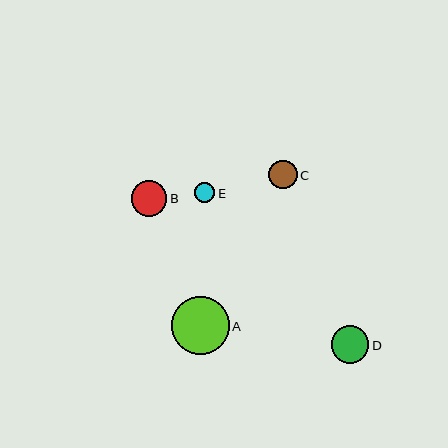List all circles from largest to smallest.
From largest to smallest: A, D, B, C, E.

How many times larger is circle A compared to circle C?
Circle A is approximately 2.0 times the size of circle C.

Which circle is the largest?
Circle A is the largest with a size of approximately 58 pixels.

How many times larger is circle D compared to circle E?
Circle D is approximately 1.8 times the size of circle E.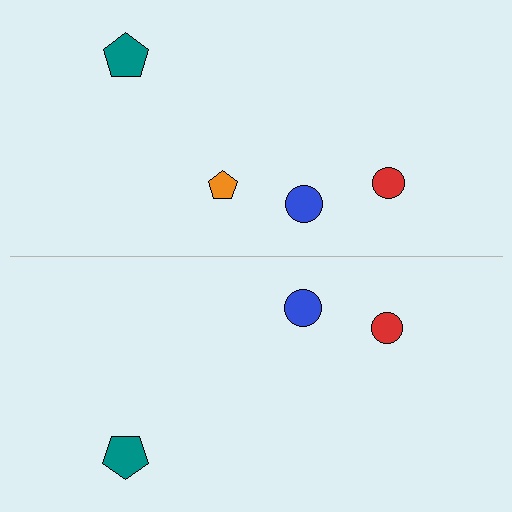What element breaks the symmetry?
A orange pentagon is missing from the bottom side.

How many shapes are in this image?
There are 7 shapes in this image.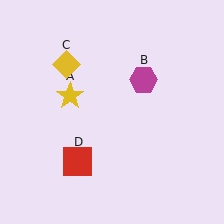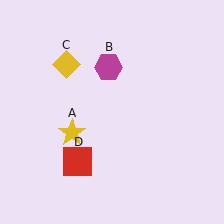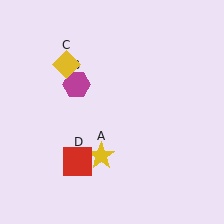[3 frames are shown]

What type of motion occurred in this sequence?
The yellow star (object A), magenta hexagon (object B) rotated counterclockwise around the center of the scene.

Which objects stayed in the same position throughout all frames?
Yellow diamond (object C) and red square (object D) remained stationary.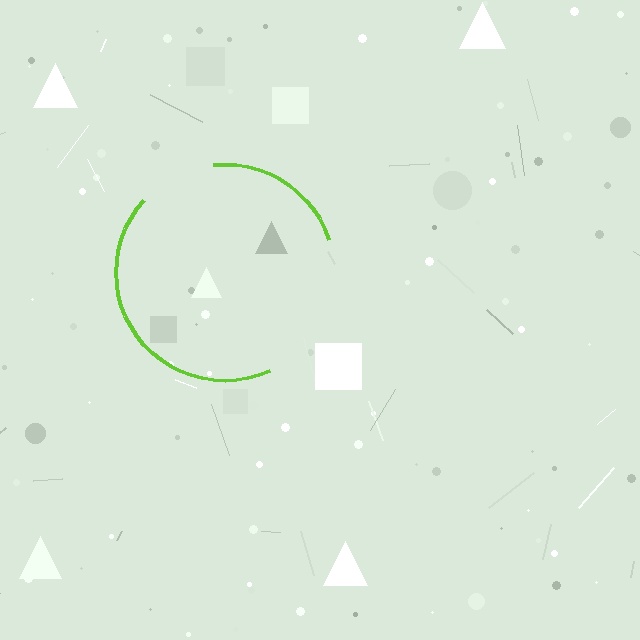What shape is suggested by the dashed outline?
The dashed outline suggests a circle.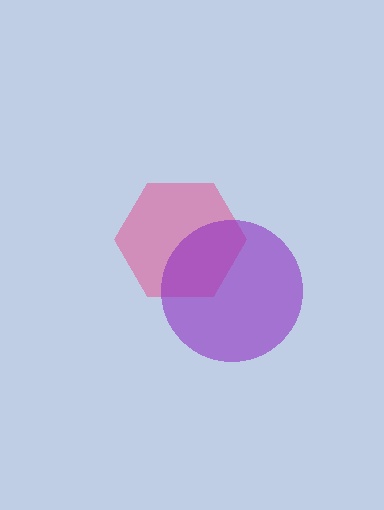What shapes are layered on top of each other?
The layered shapes are: a pink hexagon, a purple circle.